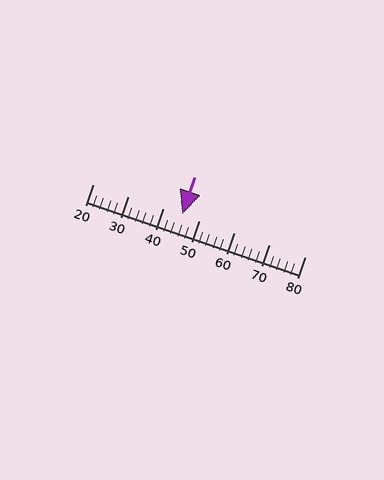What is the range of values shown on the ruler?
The ruler shows values from 20 to 80.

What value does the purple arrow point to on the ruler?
The purple arrow points to approximately 45.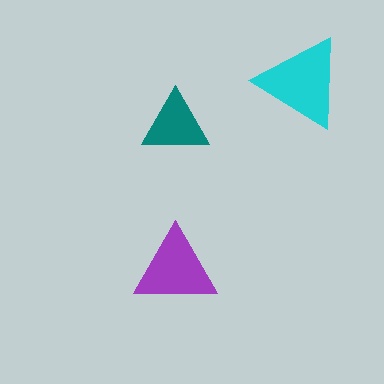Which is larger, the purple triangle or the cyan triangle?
The cyan one.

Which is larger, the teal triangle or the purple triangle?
The purple one.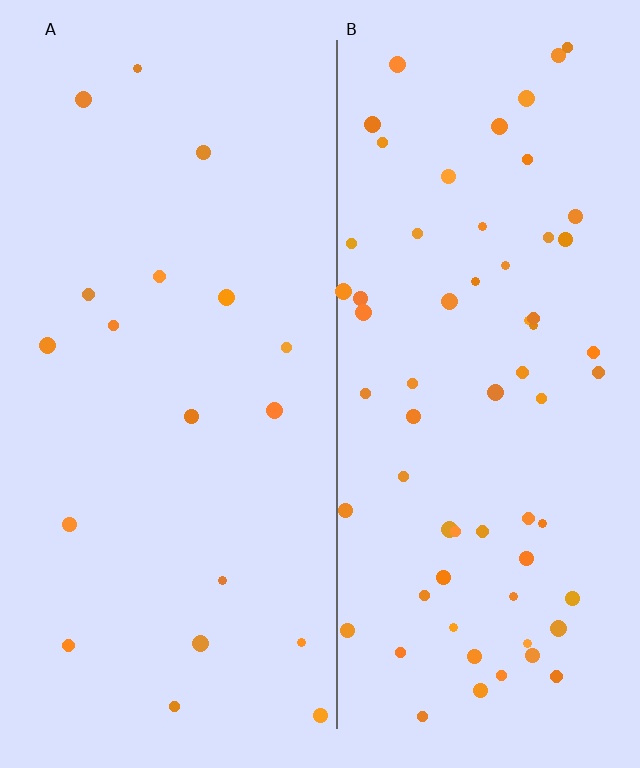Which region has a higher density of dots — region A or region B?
B (the right).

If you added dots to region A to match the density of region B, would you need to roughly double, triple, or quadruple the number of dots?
Approximately triple.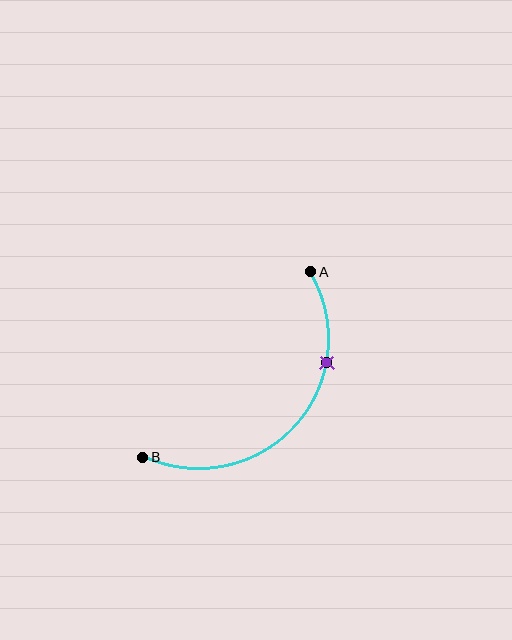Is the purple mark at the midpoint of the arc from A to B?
No. The purple mark lies on the arc but is closer to endpoint A. The arc midpoint would be at the point on the curve equidistant along the arc from both A and B.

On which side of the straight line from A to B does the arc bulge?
The arc bulges below and to the right of the straight line connecting A and B.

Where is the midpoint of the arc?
The arc midpoint is the point on the curve farthest from the straight line joining A and B. It sits below and to the right of that line.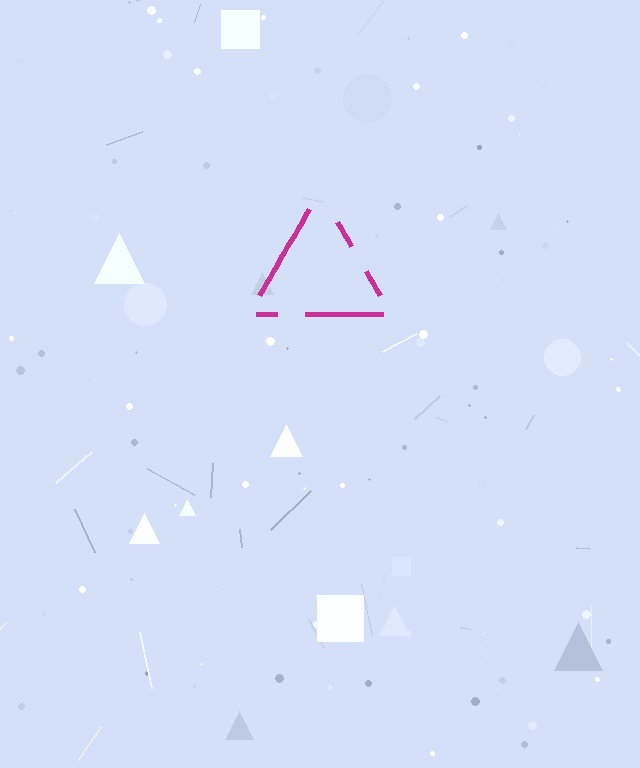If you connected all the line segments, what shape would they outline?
They would outline a triangle.